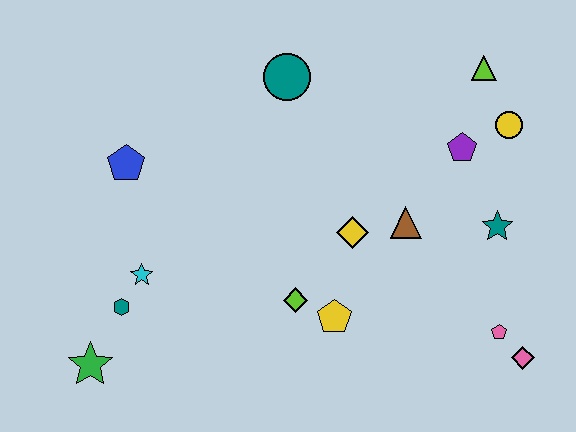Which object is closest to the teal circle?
The yellow diamond is closest to the teal circle.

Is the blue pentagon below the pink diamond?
No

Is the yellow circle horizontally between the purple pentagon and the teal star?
No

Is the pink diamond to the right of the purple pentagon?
Yes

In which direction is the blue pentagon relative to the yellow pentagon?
The blue pentagon is to the left of the yellow pentagon.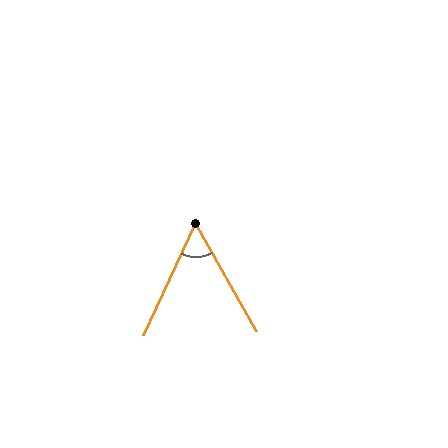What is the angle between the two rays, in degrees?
Approximately 55 degrees.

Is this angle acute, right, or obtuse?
It is acute.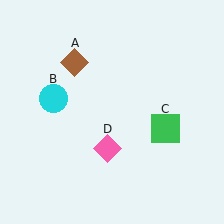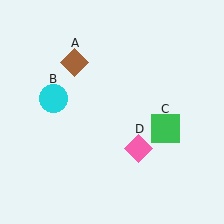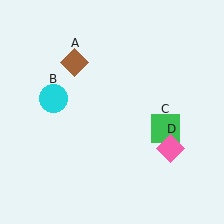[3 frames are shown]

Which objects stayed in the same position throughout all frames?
Brown diamond (object A) and cyan circle (object B) and green square (object C) remained stationary.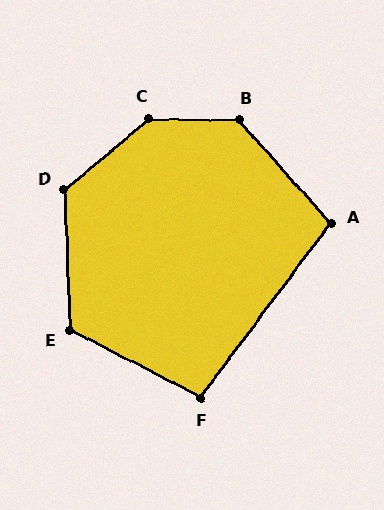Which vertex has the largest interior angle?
C, at approximately 139 degrees.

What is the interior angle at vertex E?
Approximately 120 degrees (obtuse).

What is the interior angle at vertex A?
Approximately 101 degrees (obtuse).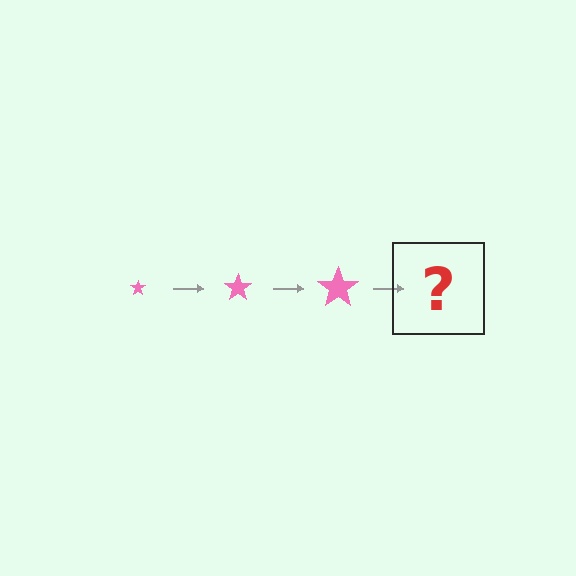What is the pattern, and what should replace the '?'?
The pattern is that the star gets progressively larger each step. The '?' should be a pink star, larger than the previous one.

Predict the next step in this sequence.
The next step is a pink star, larger than the previous one.